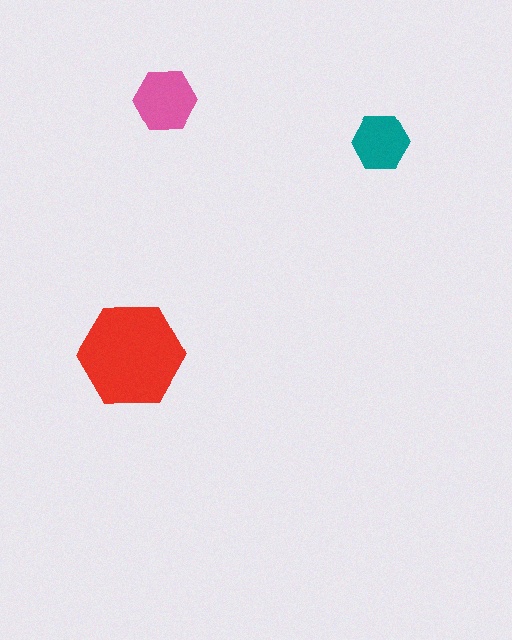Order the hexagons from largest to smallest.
the red one, the pink one, the teal one.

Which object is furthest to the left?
The red hexagon is leftmost.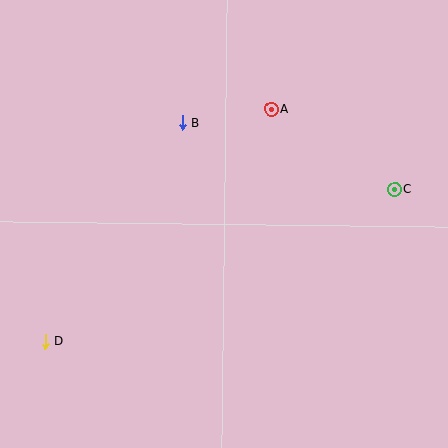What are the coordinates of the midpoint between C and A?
The midpoint between C and A is at (333, 149).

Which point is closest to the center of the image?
Point B at (182, 122) is closest to the center.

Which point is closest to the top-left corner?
Point B is closest to the top-left corner.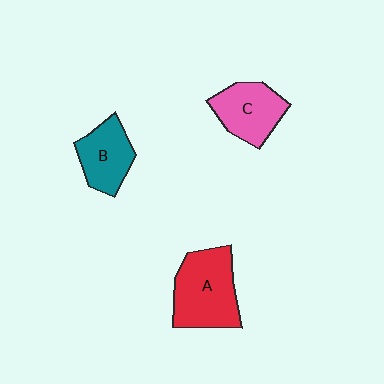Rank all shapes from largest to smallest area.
From largest to smallest: A (red), C (pink), B (teal).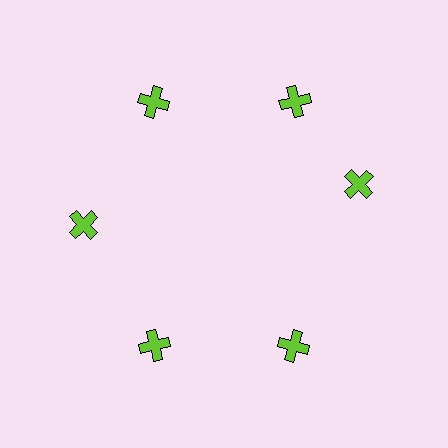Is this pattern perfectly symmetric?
No. The 6 lime crosses are arranged in a ring, but one element near the 3 o'clock position is rotated out of alignment along the ring, breaking the 6-fold rotational symmetry.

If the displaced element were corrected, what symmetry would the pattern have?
It would have 6-fold rotational symmetry — the pattern would map onto itself every 60 degrees.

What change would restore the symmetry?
The symmetry would be restored by rotating it back into even spacing with its neighbors so that all 6 crosses sit at equal angles and equal distance from the center.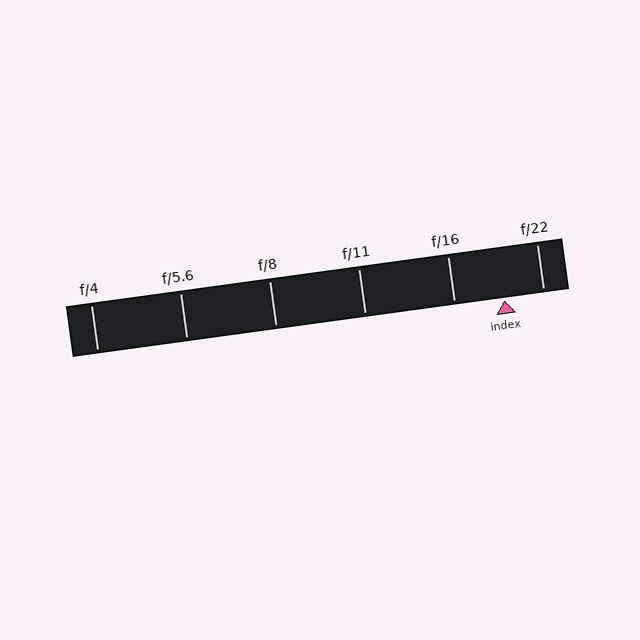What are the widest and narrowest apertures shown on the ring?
The widest aperture shown is f/4 and the narrowest is f/22.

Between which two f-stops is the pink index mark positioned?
The index mark is between f/16 and f/22.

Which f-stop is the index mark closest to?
The index mark is closest to f/22.